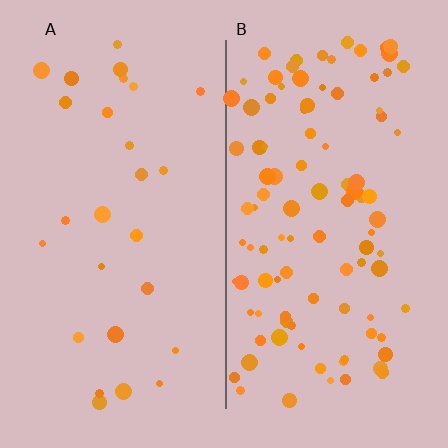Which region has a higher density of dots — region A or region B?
B (the right).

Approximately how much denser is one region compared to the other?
Approximately 3.7× — region B over region A.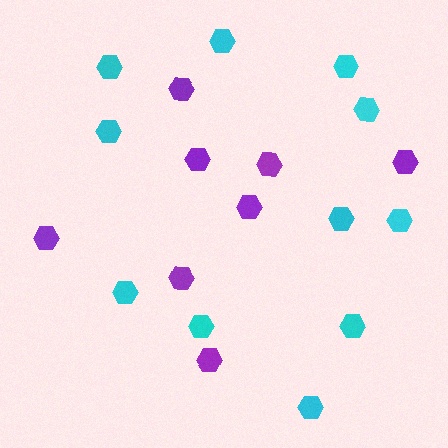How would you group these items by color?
There are 2 groups: one group of purple hexagons (8) and one group of cyan hexagons (11).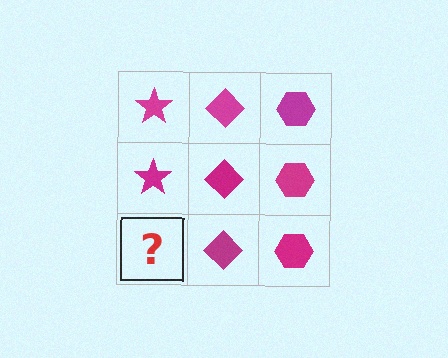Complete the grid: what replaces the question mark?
The question mark should be replaced with a magenta star.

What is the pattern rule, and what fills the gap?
The rule is that each column has a consistent shape. The gap should be filled with a magenta star.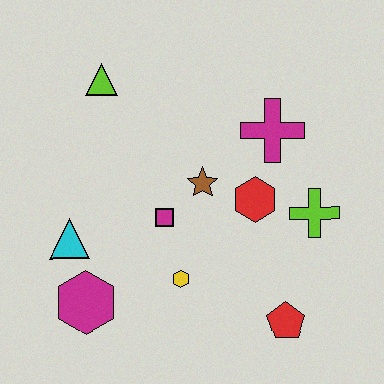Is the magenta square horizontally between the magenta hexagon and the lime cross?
Yes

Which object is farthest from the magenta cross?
The magenta hexagon is farthest from the magenta cross.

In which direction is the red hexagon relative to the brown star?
The red hexagon is to the right of the brown star.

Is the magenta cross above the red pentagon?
Yes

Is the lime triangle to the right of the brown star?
No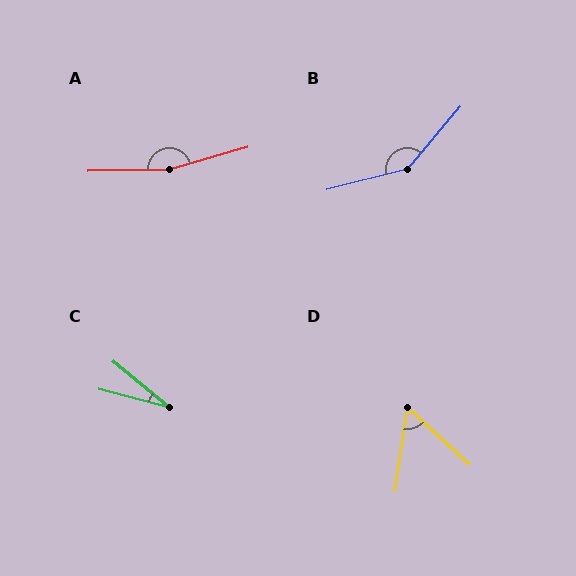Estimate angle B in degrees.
Approximately 144 degrees.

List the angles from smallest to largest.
C (25°), D (56°), B (144°), A (165°).